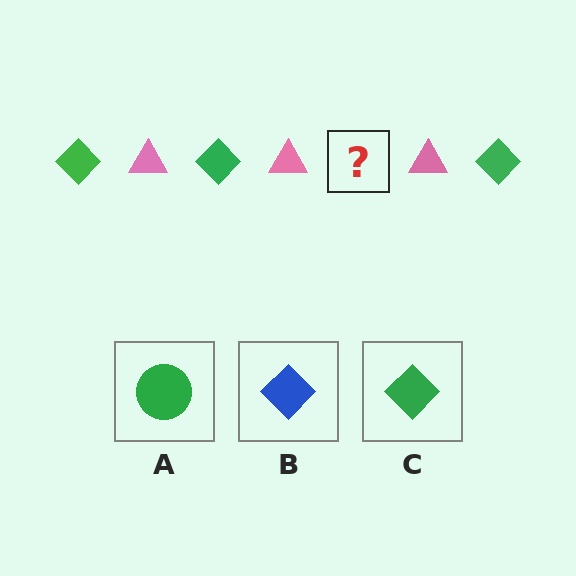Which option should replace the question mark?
Option C.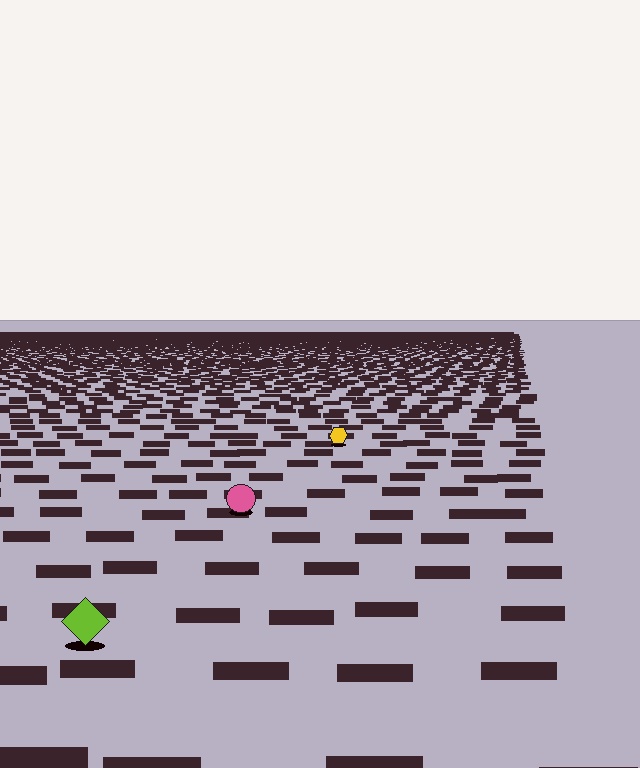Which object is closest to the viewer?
The lime diamond is closest. The texture marks near it are larger and more spread out.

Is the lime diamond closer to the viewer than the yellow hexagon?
Yes. The lime diamond is closer — you can tell from the texture gradient: the ground texture is coarser near it.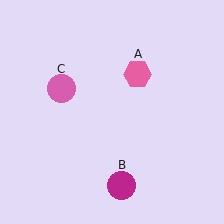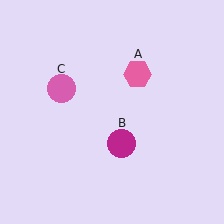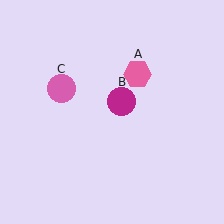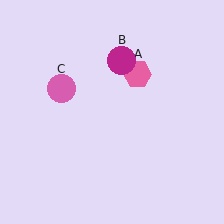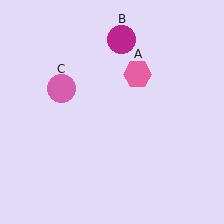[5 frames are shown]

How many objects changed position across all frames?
1 object changed position: magenta circle (object B).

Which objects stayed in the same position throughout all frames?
Pink hexagon (object A) and pink circle (object C) remained stationary.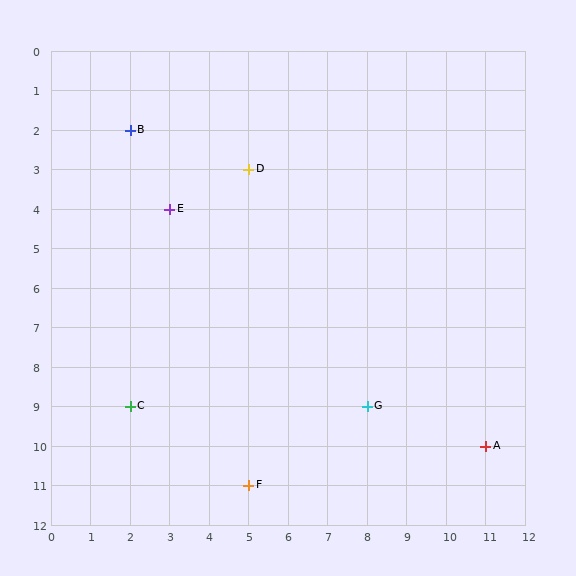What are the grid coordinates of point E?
Point E is at grid coordinates (3, 4).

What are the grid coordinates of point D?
Point D is at grid coordinates (5, 3).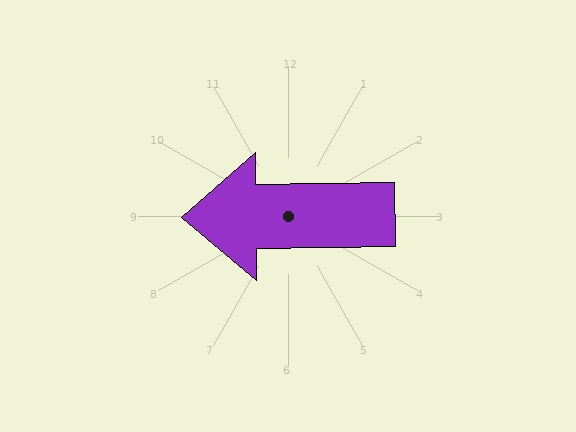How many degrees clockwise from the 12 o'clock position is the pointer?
Approximately 269 degrees.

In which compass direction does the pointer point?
West.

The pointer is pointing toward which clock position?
Roughly 9 o'clock.